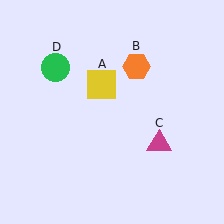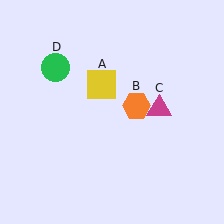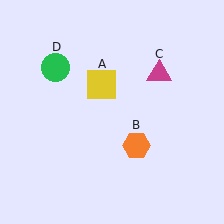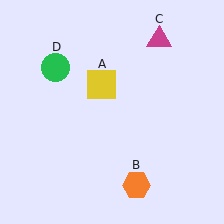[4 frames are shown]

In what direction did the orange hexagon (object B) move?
The orange hexagon (object B) moved down.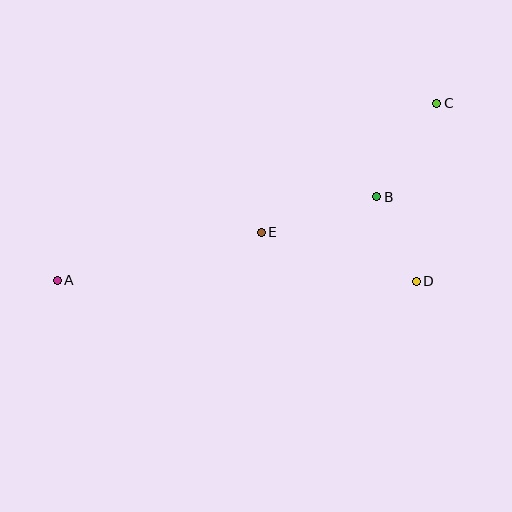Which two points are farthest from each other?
Points A and C are farthest from each other.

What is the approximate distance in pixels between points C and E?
The distance between C and E is approximately 218 pixels.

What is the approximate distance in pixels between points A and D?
The distance between A and D is approximately 359 pixels.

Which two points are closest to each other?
Points B and D are closest to each other.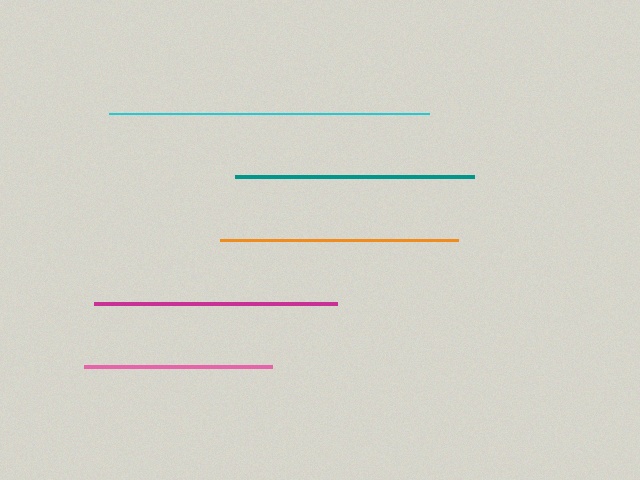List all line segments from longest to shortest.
From longest to shortest: cyan, magenta, teal, orange, pink.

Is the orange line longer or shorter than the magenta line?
The magenta line is longer than the orange line.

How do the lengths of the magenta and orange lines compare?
The magenta and orange lines are approximately the same length.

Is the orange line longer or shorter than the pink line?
The orange line is longer than the pink line.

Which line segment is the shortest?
The pink line is the shortest at approximately 188 pixels.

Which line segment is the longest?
The cyan line is the longest at approximately 321 pixels.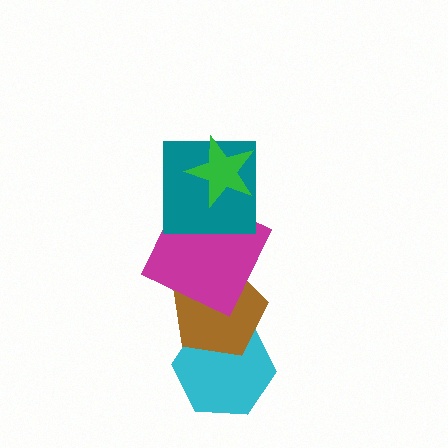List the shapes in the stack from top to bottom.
From top to bottom: the green star, the teal square, the magenta square, the brown pentagon, the cyan hexagon.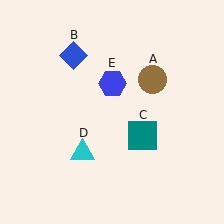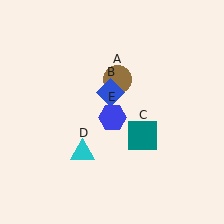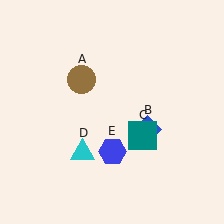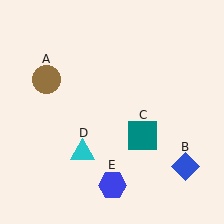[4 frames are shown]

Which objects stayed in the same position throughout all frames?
Teal square (object C) and cyan triangle (object D) remained stationary.